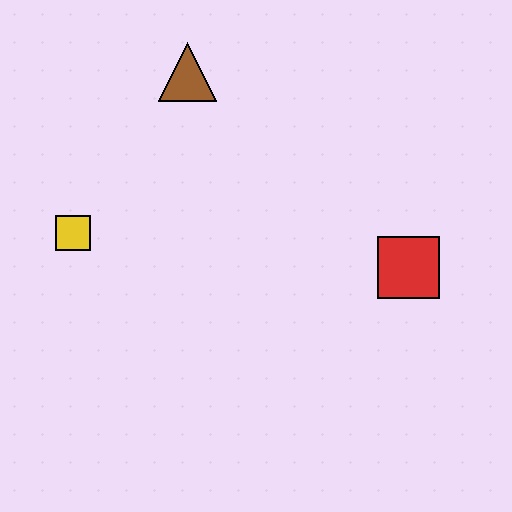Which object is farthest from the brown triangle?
The red square is farthest from the brown triangle.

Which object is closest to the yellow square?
The brown triangle is closest to the yellow square.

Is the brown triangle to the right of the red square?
No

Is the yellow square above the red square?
Yes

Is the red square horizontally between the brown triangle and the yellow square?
No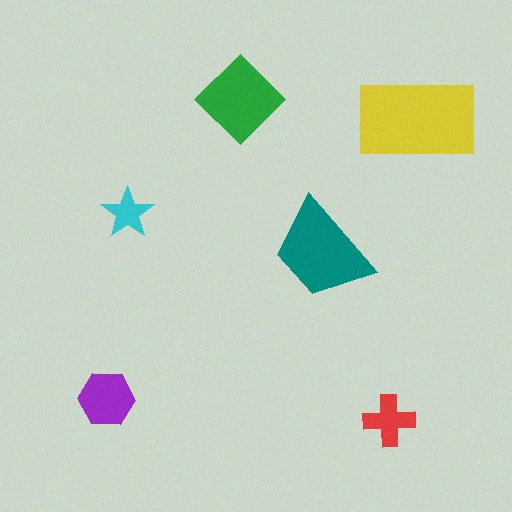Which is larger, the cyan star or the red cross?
The red cross.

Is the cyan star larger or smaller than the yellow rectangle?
Smaller.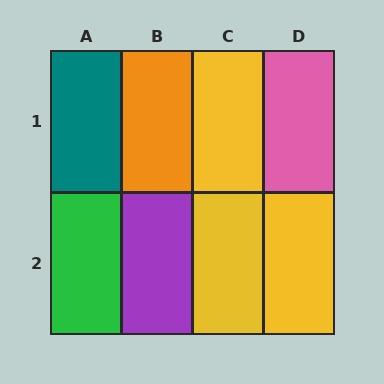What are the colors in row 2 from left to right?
Green, purple, yellow, yellow.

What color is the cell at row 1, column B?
Orange.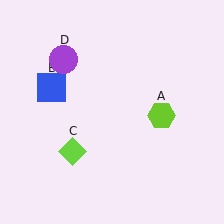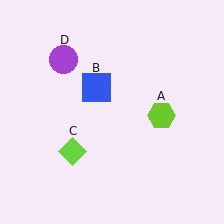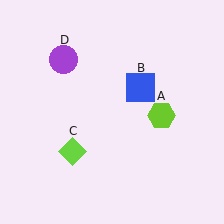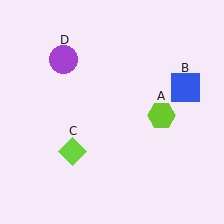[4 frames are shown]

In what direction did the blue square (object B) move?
The blue square (object B) moved right.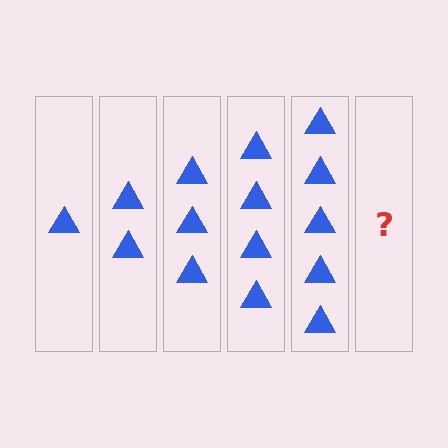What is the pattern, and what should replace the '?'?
The pattern is that each step adds one more triangle. The '?' should be 6 triangles.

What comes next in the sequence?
The next element should be 6 triangles.